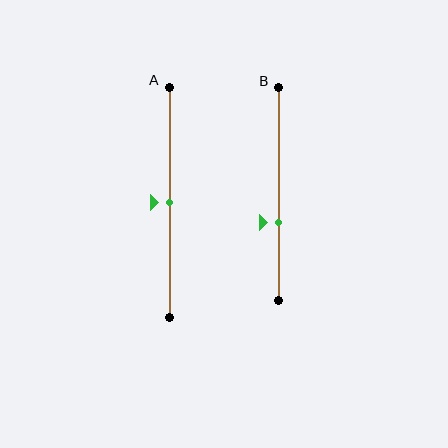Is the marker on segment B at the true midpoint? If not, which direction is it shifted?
No, the marker on segment B is shifted downward by about 13% of the segment length.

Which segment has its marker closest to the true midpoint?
Segment A has its marker closest to the true midpoint.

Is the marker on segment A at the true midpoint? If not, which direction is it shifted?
Yes, the marker on segment A is at the true midpoint.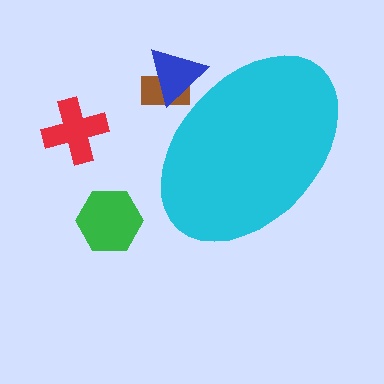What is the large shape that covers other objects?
A cyan ellipse.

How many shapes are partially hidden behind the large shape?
2 shapes are partially hidden.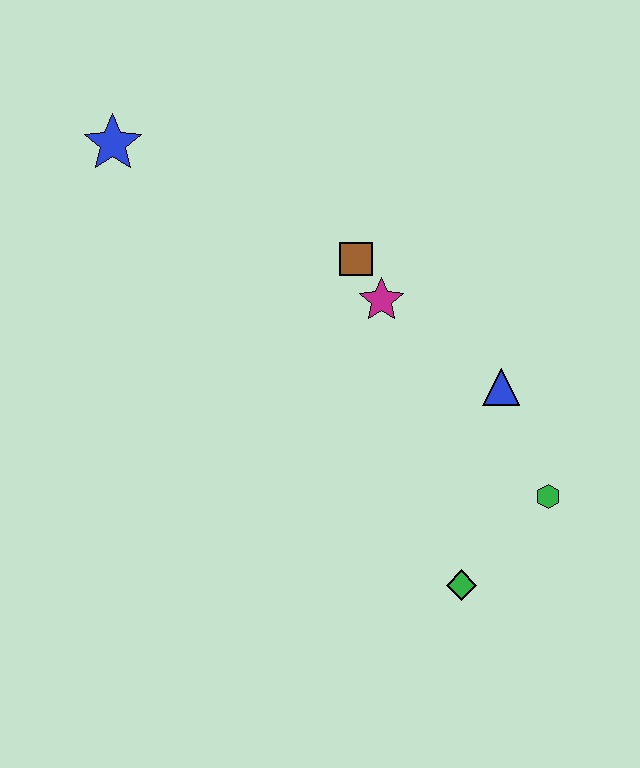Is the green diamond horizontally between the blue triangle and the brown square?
Yes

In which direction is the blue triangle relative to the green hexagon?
The blue triangle is above the green hexagon.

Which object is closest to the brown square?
The magenta star is closest to the brown square.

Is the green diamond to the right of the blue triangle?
No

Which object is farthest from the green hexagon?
The blue star is farthest from the green hexagon.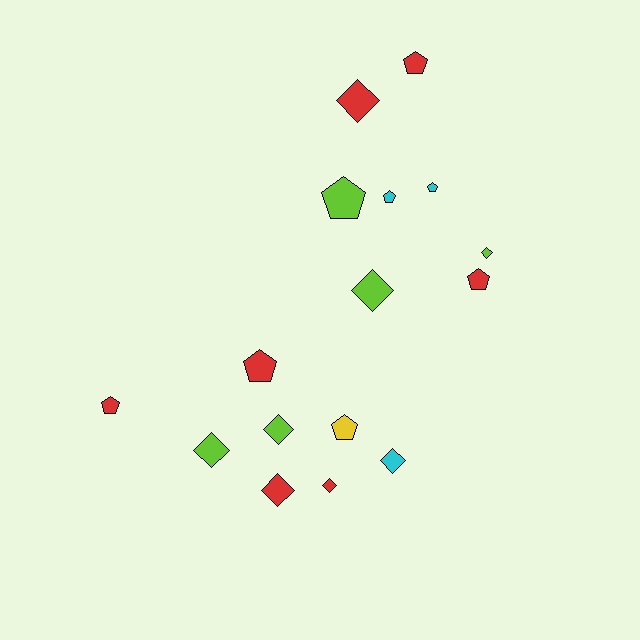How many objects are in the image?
There are 16 objects.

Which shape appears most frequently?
Pentagon, with 8 objects.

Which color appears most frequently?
Red, with 7 objects.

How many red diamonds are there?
There are 3 red diamonds.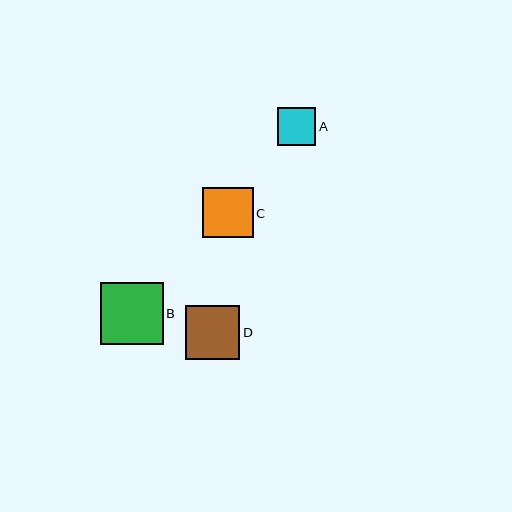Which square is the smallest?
Square A is the smallest with a size of approximately 38 pixels.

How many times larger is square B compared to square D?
Square B is approximately 1.2 times the size of square D.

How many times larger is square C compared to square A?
Square C is approximately 1.3 times the size of square A.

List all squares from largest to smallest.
From largest to smallest: B, D, C, A.